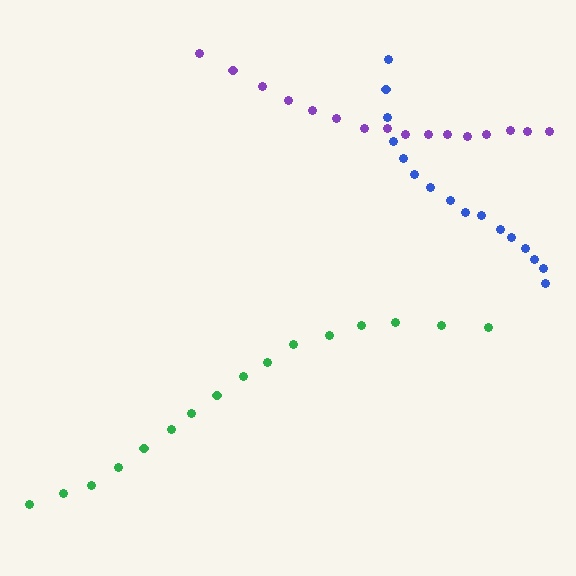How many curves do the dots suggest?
There are 3 distinct paths.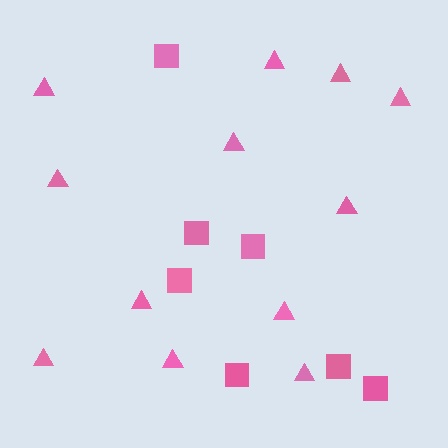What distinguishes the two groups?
There are 2 groups: one group of squares (7) and one group of triangles (12).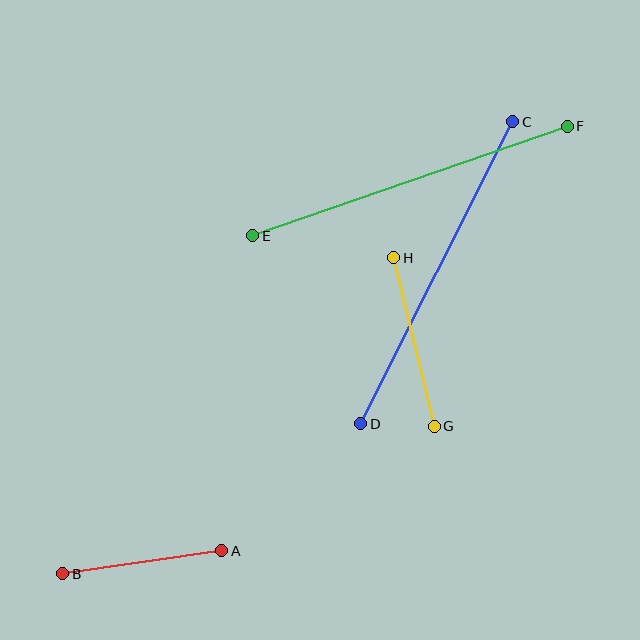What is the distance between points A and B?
The distance is approximately 161 pixels.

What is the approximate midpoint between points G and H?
The midpoint is at approximately (414, 342) pixels.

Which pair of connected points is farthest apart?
Points C and D are farthest apart.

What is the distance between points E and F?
The distance is approximately 333 pixels.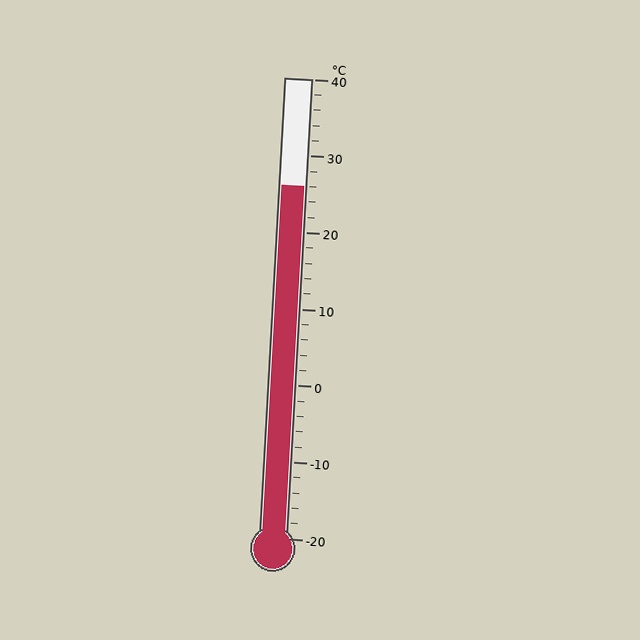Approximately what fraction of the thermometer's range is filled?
The thermometer is filled to approximately 75% of its range.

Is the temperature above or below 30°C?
The temperature is below 30°C.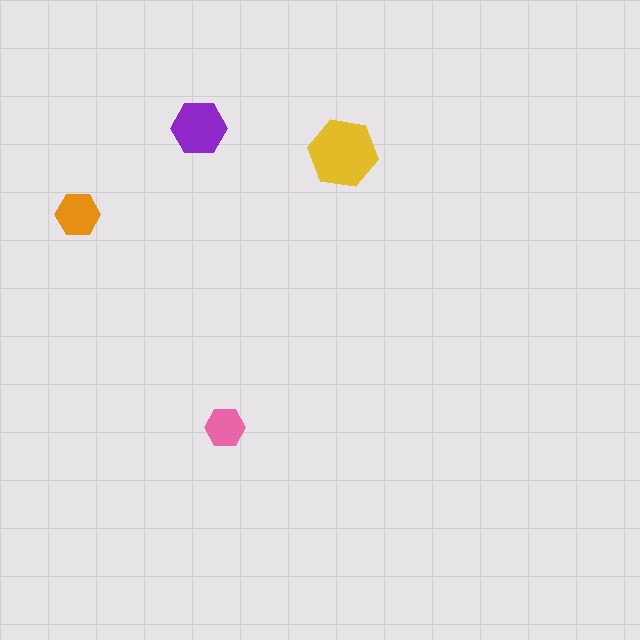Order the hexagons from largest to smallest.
the yellow one, the purple one, the orange one, the pink one.